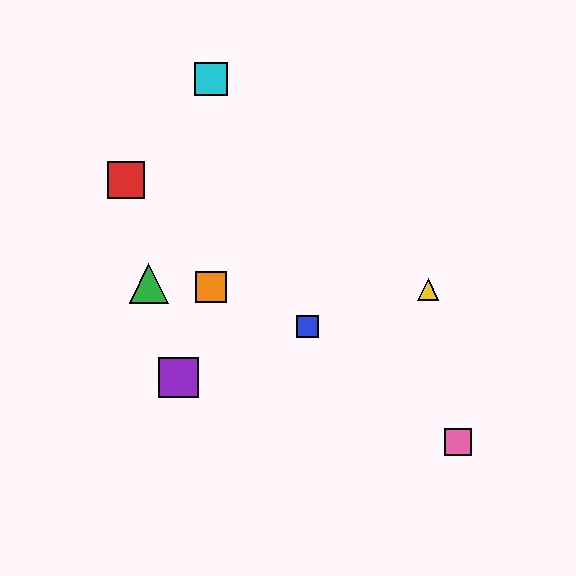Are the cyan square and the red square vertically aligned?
No, the cyan square is at x≈211 and the red square is at x≈126.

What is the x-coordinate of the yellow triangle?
The yellow triangle is at x≈428.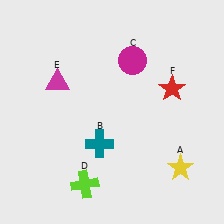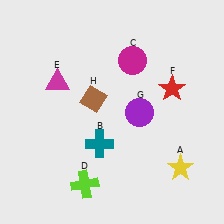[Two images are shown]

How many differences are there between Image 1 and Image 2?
There are 2 differences between the two images.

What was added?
A purple circle (G), a brown diamond (H) were added in Image 2.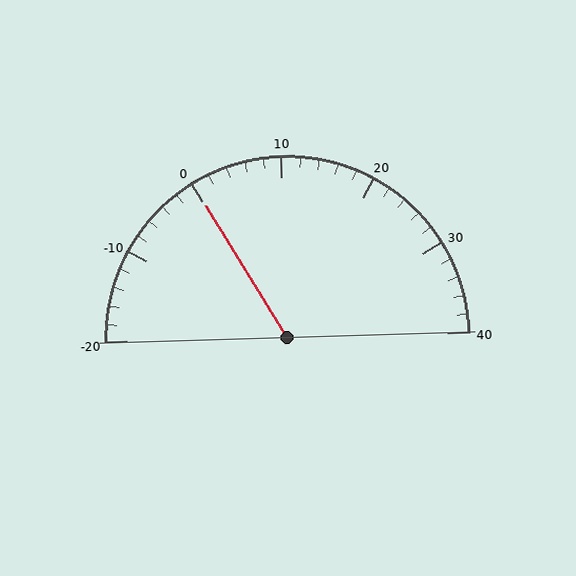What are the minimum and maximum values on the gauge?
The gauge ranges from -20 to 40.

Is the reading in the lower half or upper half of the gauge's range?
The reading is in the lower half of the range (-20 to 40).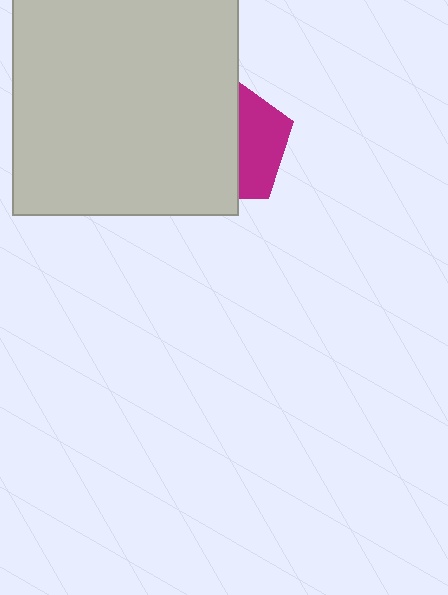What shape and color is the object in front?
The object in front is a light gray square.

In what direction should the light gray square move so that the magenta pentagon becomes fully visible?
The light gray square should move left. That is the shortest direction to clear the overlap and leave the magenta pentagon fully visible.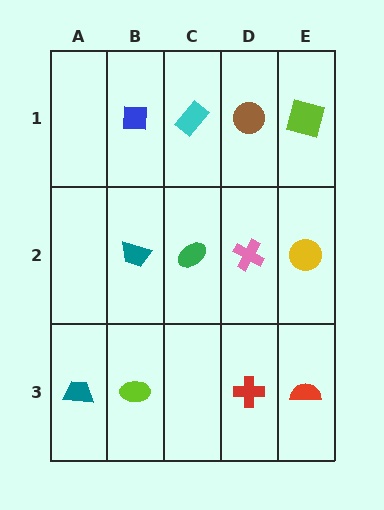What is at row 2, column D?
A pink cross.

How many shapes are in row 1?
4 shapes.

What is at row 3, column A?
A teal trapezoid.